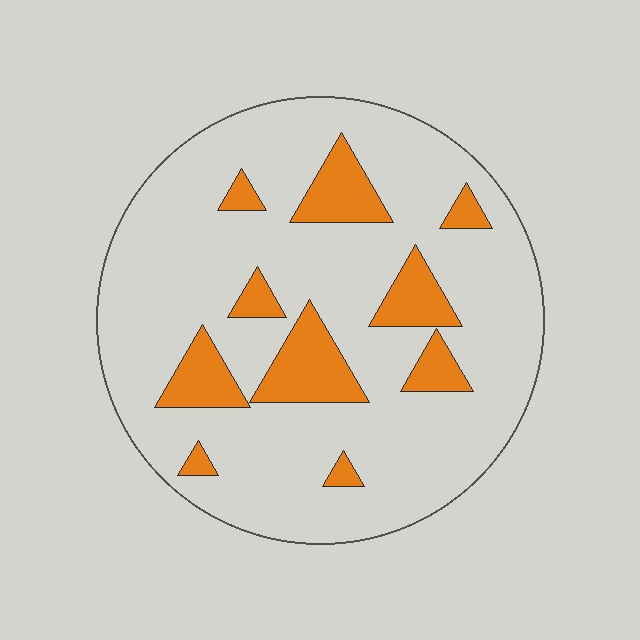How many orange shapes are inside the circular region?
10.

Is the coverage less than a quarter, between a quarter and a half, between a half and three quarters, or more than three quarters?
Less than a quarter.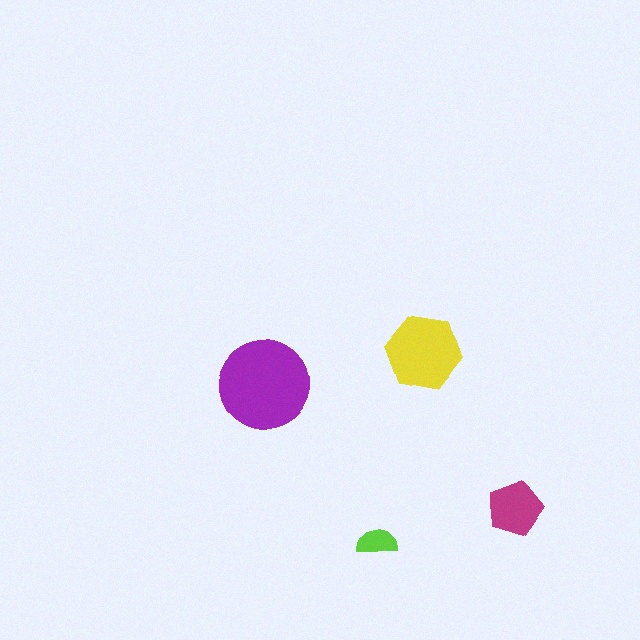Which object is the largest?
The purple circle.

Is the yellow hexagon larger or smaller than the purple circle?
Smaller.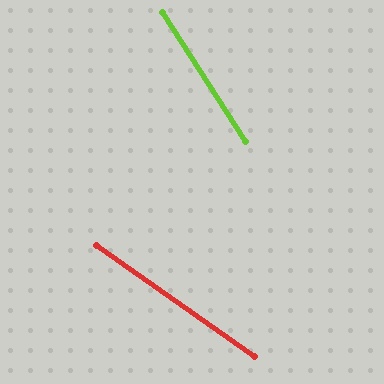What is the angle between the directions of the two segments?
Approximately 22 degrees.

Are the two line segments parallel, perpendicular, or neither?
Neither parallel nor perpendicular — they differ by about 22°.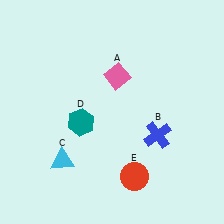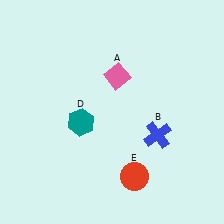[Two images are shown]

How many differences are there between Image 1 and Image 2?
There is 1 difference between the two images.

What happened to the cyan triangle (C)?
The cyan triangle (C) was removed in Image 2. It was in the bottom-left area of Image 1.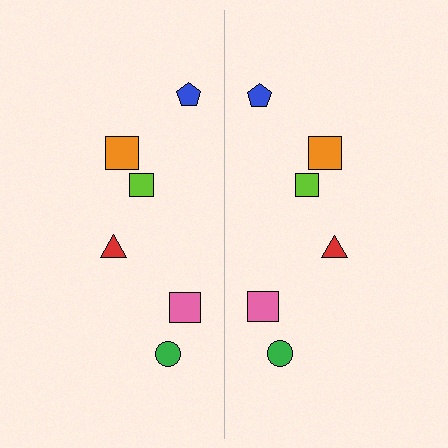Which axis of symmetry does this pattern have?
The pattern has a vertical axis of symmetry running through the center of the image.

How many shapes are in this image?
There are 12 shapes in this image.